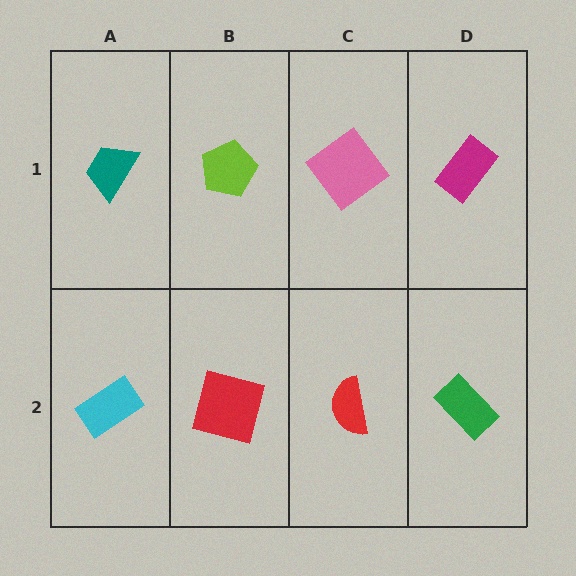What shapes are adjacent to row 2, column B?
A lime pentagon (row 1, column B), a cyan rectangle (row 2, column A), a red semicircle (row 2, column C).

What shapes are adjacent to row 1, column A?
A cyan rectangle (row 2, column A), a lime pentagon (row 1, column B).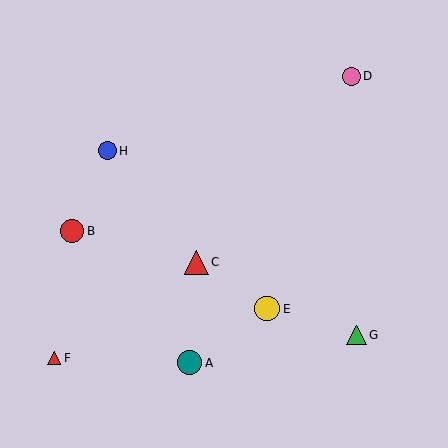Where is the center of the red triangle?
The center of the red triangle is at (196, 262).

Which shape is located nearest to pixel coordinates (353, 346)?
The green triangle (labeled G) at (357, 335) is nearest to that location.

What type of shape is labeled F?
Shape F is a red triangle.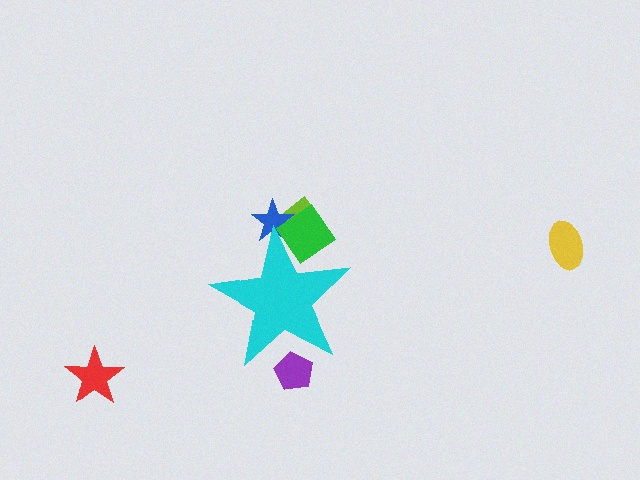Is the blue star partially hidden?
Yes, the blue star is partially hidden behind the cyan star.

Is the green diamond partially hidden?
Yes, the green diamond is partially hidden behind the cyan star.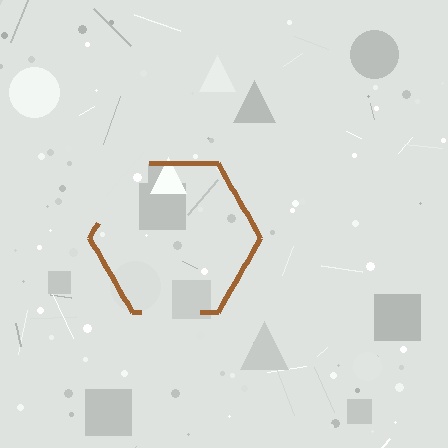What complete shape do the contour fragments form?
The contour fragments form a hexagon.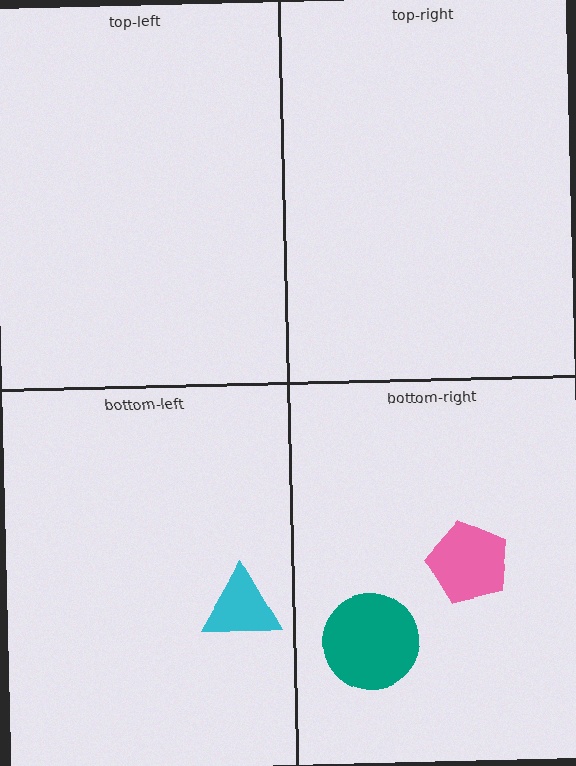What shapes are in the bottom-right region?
The pink pentagon, the teal circle.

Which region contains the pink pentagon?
The bottom-right region.